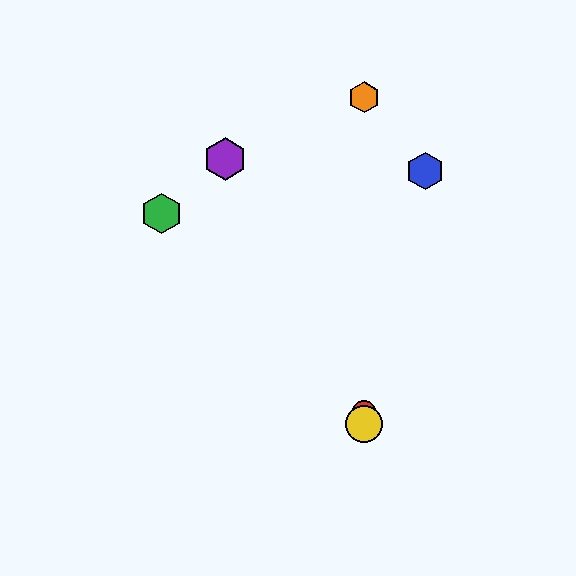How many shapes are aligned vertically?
3 shapes (the red circle, the yellow circle, the orange hexagon) are aligned vertically.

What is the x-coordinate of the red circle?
The red circle is at x≈364.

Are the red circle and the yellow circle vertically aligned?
Yes, both are at x≈364.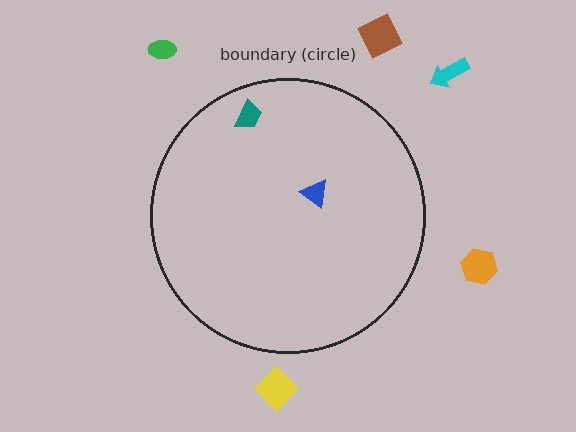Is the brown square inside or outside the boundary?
Outside.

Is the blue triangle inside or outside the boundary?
Inside.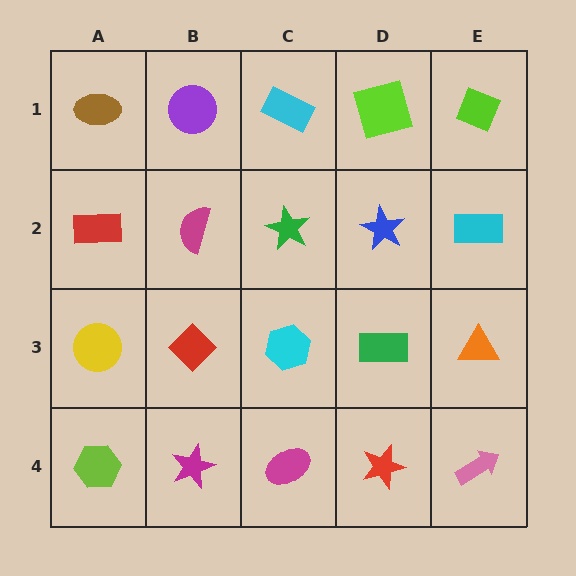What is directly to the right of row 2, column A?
A magenta semicircle.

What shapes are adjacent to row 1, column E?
A cyan rectangle (row 2, column E), a lime square (row 1, column D).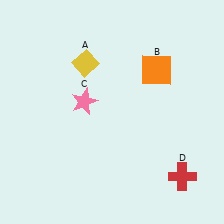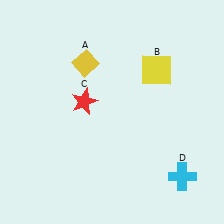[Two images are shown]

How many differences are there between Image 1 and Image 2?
There are 3 differences between the two images.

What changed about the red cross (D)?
In Image 1, D is red. In Image 2, it changed to cyan.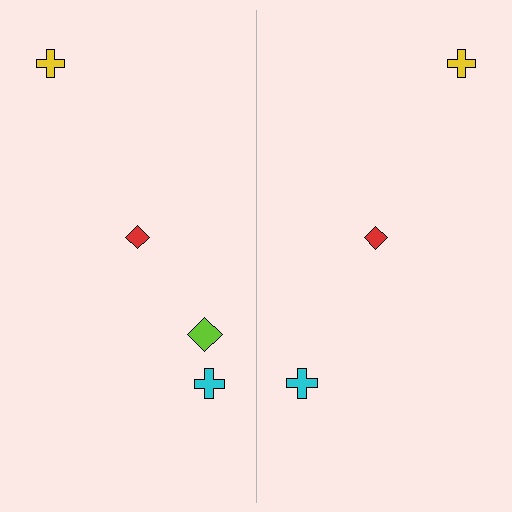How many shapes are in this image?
There are 7 shapes in this image.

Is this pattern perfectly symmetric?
No, the pattern is not perfectly symmetric. A lime diamond is missing from the right side.